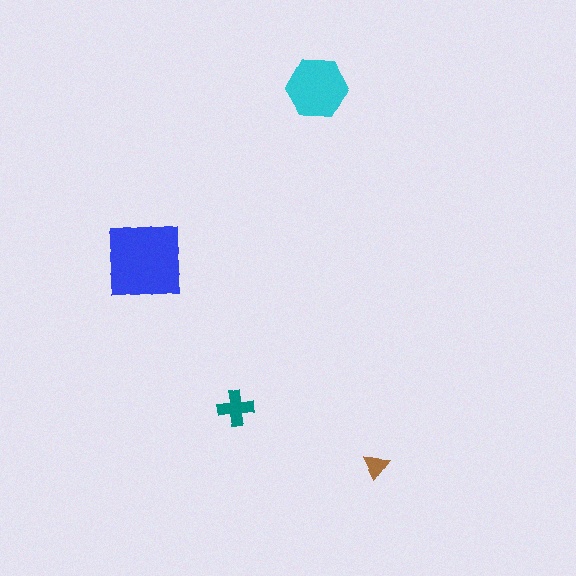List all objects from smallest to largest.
The brown triangle, the teal cross, the cyan hexagon, the blue square.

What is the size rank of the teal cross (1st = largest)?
3rd.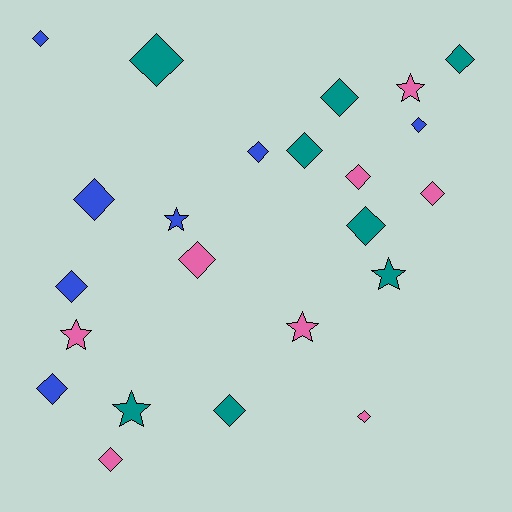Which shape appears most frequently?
Diamond, with 17 objects.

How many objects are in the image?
There are 23 objects.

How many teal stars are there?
There are 2 teal stars.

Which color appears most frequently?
Pink, with 8 objects.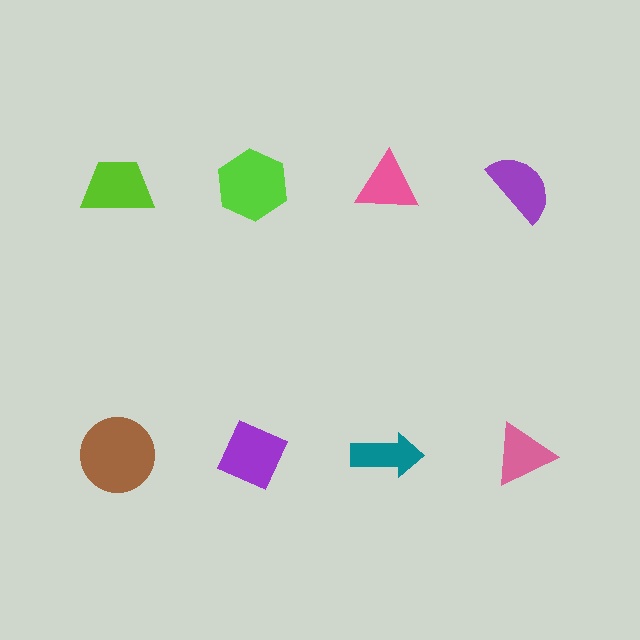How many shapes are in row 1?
4 shapes.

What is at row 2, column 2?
A purple diamond.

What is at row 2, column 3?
A teal arrow.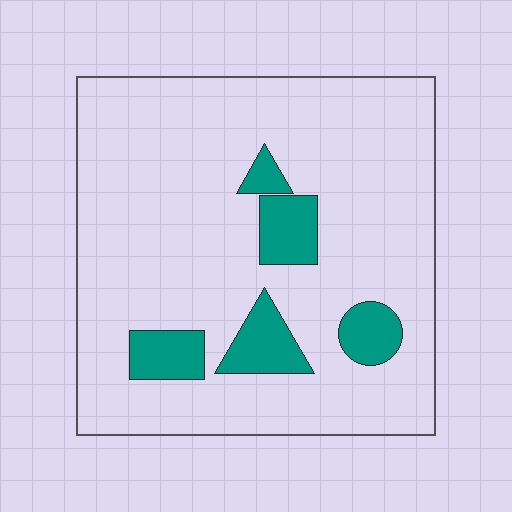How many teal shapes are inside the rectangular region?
5.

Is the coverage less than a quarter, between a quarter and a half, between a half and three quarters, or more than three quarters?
Less than a quarter.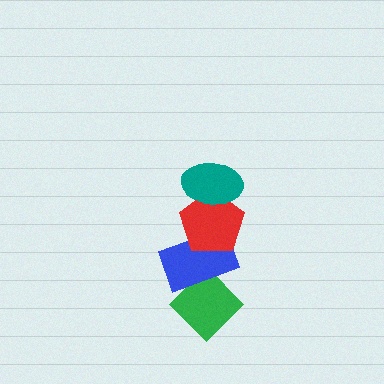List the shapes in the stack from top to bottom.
From top to bottom: the teal ellipse, the red pentagon, the blue rectangle, the green diamond.